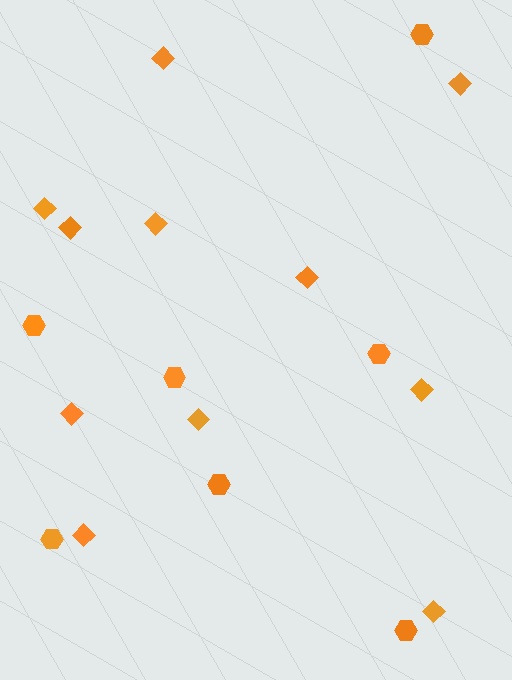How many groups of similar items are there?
There are 2 groups: one group of diamonds (11) and one group of hexagons (7).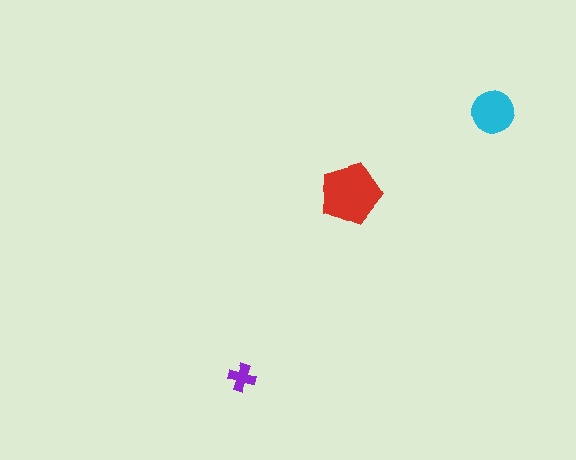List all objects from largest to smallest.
The red pentagon, the cyan circle, the purple cross.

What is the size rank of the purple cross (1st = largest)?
3rd.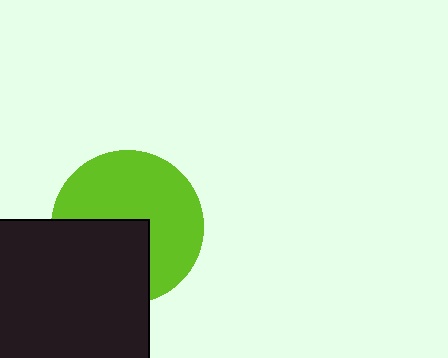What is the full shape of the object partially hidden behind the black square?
The partially hidden object is a lime circle.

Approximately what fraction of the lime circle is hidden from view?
Roughly 38% of the lime circle is hidden behind the black square.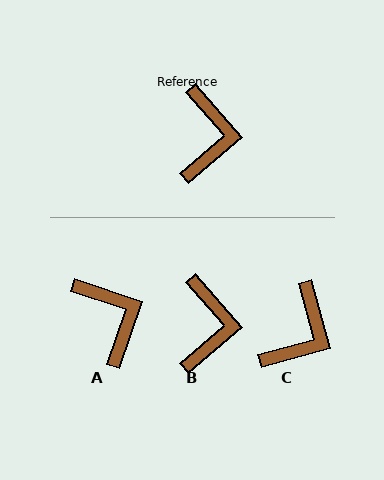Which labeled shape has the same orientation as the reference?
B.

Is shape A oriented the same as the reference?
No, it is off by about 31 degrees.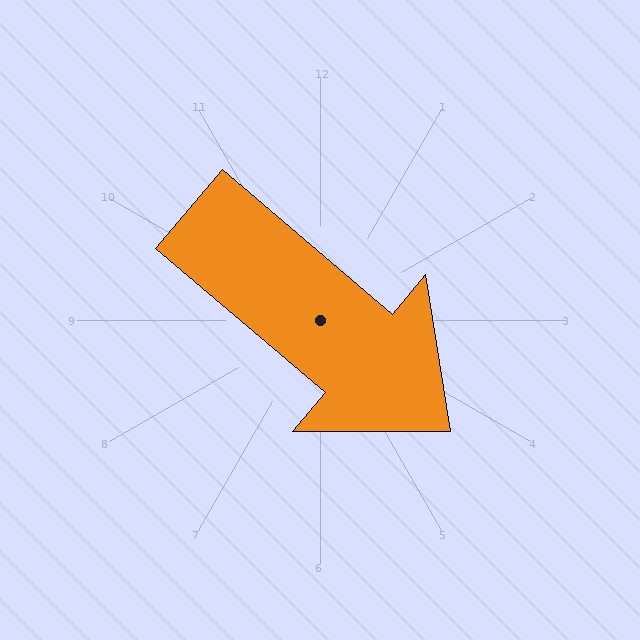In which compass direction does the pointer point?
Southeast.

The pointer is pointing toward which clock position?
Roughly 4 o'clock.